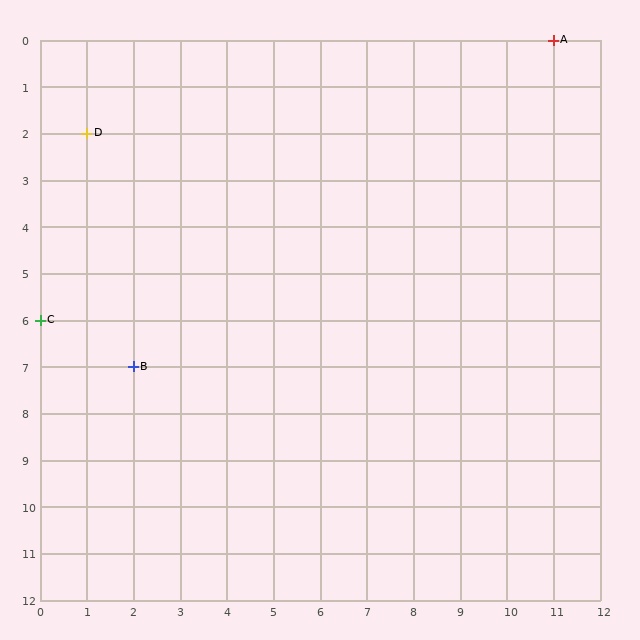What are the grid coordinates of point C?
Point C is at grid coordinates (0, 6).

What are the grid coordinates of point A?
Point A is at grid coordinates (11, 0).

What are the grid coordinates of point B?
Point B is at grid coordinates (2, 7).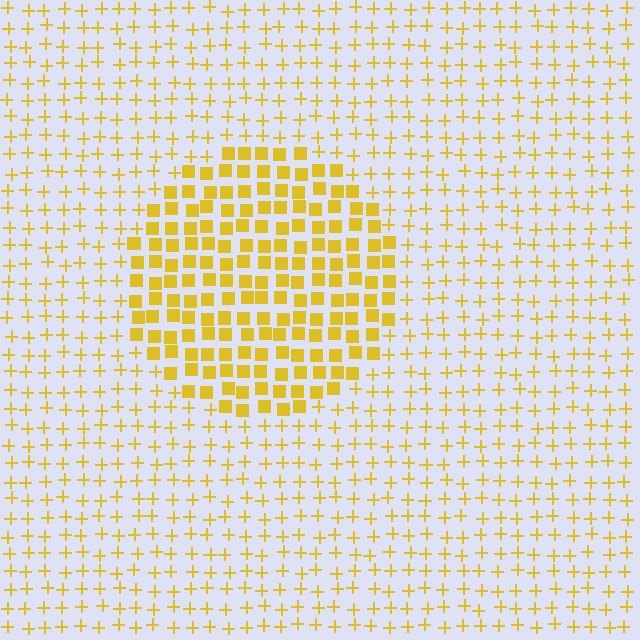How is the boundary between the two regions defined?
The boundary is defined by a change in element shape: squares inside vs. plus signs outside. All elements share the same color and spacing.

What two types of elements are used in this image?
The image uses squares inside the circle region and plus signs outside it.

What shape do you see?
I see a circle.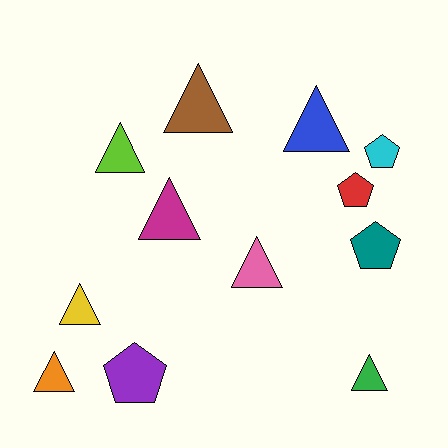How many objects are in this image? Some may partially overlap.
There are 12 objects.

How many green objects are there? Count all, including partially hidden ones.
There is 1 green object.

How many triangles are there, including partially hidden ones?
There are 8 triangles.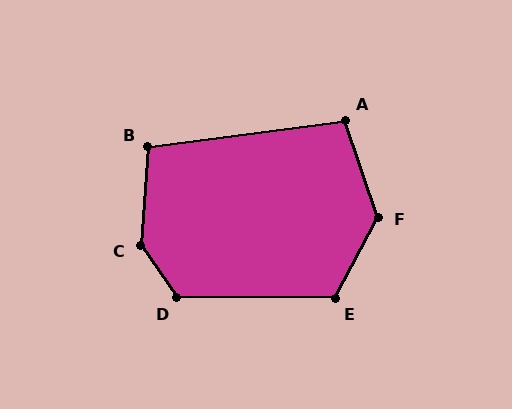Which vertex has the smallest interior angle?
A, at approximately 101 degrees.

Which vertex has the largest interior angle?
C, at approximately 141 degrees.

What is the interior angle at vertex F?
Approximately 134 degrees (obtuse).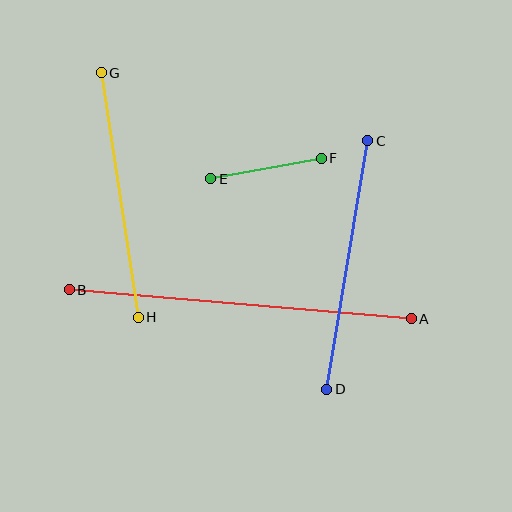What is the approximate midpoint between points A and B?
The midpoint is at approximately (240, 304) pixels.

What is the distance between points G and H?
The distance is approximately 247 pixels.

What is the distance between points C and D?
The distance is approximately 252 pixels.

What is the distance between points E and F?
The distance is approximately 112 pixels.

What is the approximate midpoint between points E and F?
The midpoint is at approximately (266, 168) pixels.